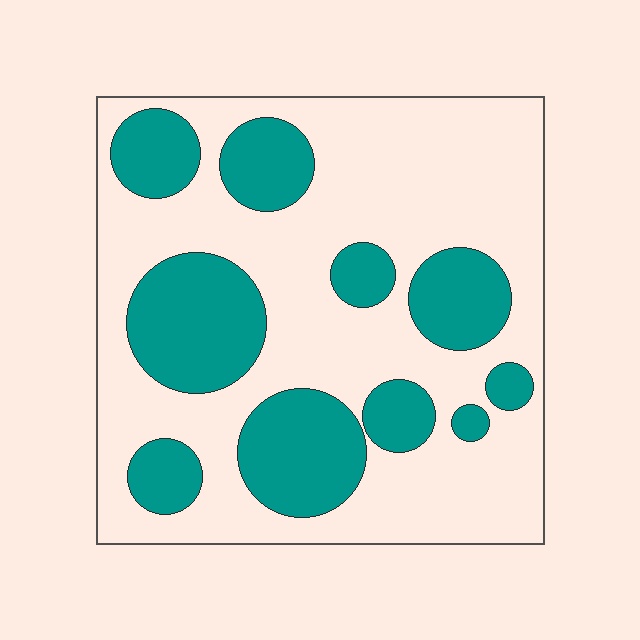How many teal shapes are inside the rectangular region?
10.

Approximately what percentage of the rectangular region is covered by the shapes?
Approximately 35%.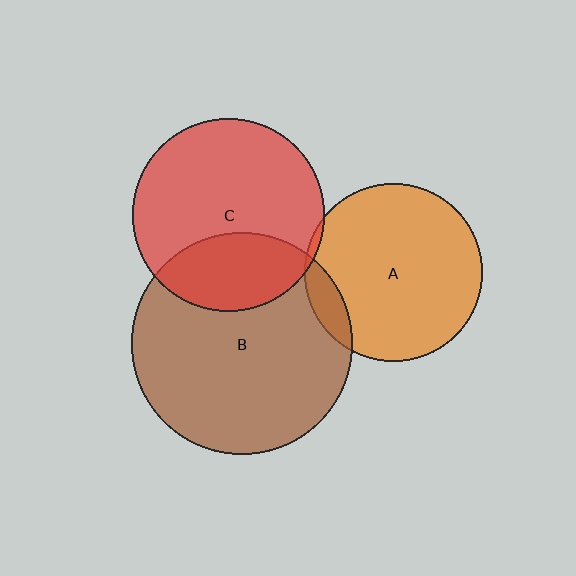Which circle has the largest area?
Circle B (brown).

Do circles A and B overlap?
Yes.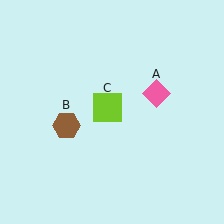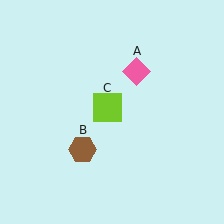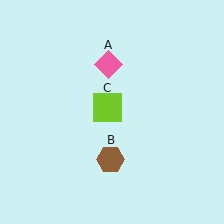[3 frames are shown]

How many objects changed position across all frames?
2 objects changed position: pink diamond (object A), brown hexagon (object B).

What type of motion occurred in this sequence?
The pink diamond (object A), brown hexagon (object B) rotated counterclockwise around the center of the scene.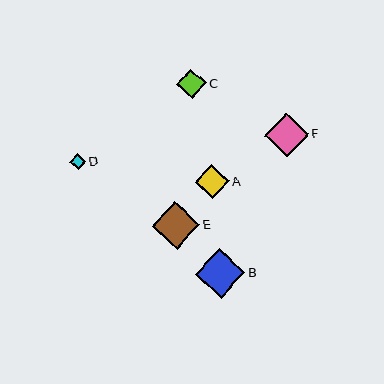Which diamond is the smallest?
Diamond D is the smallest with a size of approximately 16 pixels.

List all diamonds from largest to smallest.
From largest to smallest: B, E, F, A, C, D.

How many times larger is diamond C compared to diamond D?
Diamond C is approximately 1.8 times the size of diamond D.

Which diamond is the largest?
Diamond B is the largest with a size of approximately 49 pixels.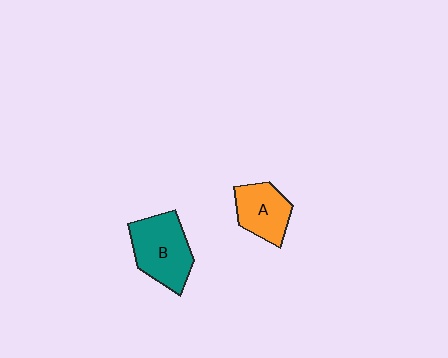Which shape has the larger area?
Shape B (teal).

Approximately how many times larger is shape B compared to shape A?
Approximately 1.3 times.